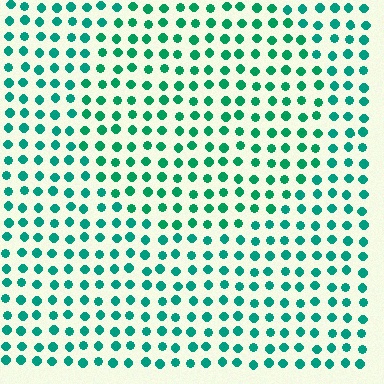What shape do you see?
I see a circle.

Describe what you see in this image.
The image is filled with small teal elements in a uniform arrangement. A circle-shaped region is visible where the elements are tinted to a slightly different hue, forming a subtle color boundary.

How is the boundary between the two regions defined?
The boundary is defined purely by a slight shift in hue (about 15 degrees). Spacing, size, and orientation are identical on both sides.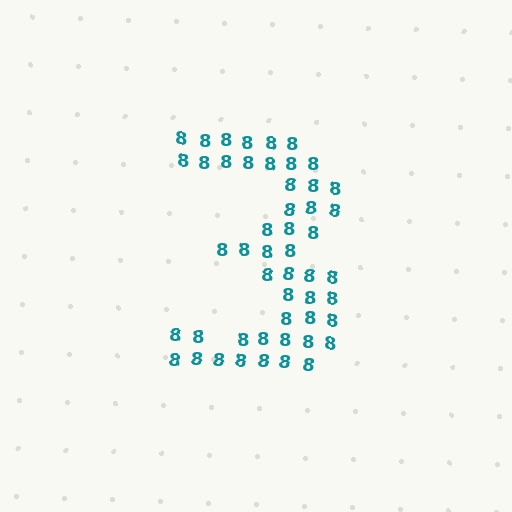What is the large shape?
The large shape is the digit 3.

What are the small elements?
The small elements are digit 8's.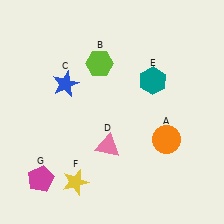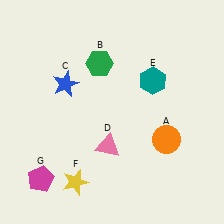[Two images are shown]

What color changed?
The hexagon (B) changed from lime in Image 1 to green in Image 2.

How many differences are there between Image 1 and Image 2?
There is 1 difference between the two images.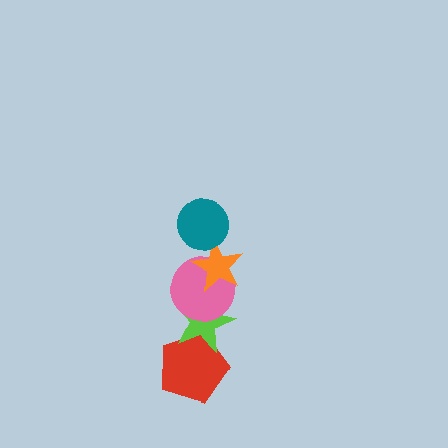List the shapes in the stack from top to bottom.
From top to bottom: the teal circle, the orange star, the pink circle, the lime star, the red pentagon.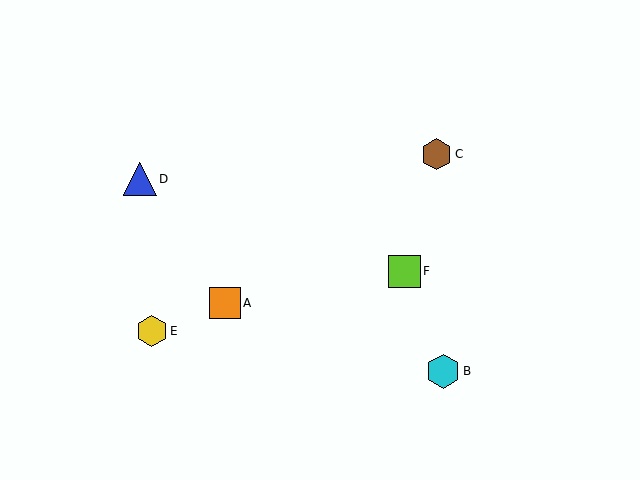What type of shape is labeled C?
Shape C is a brown hexagon.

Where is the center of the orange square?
The center of the orange square is at (225, 303).